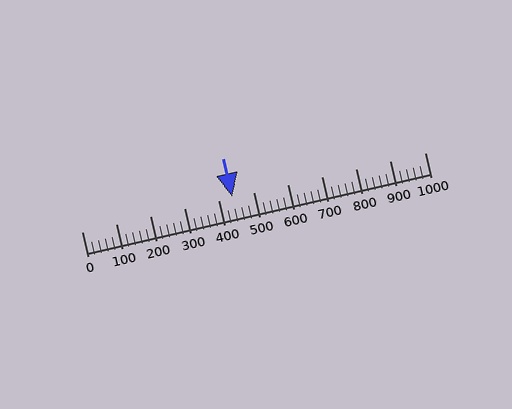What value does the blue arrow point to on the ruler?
The blue arrow points to approximately 439.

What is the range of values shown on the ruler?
The ruler shows values from 0 to 1000.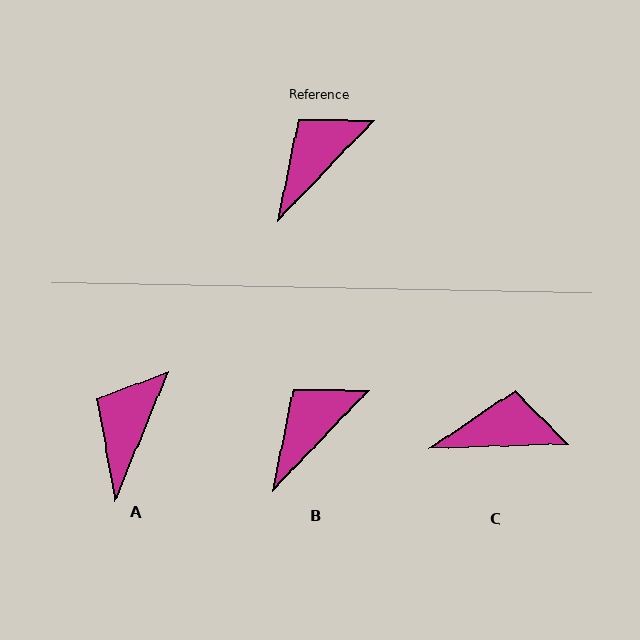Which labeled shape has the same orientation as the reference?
B.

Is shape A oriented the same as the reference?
No, it is off by about 22 degrees.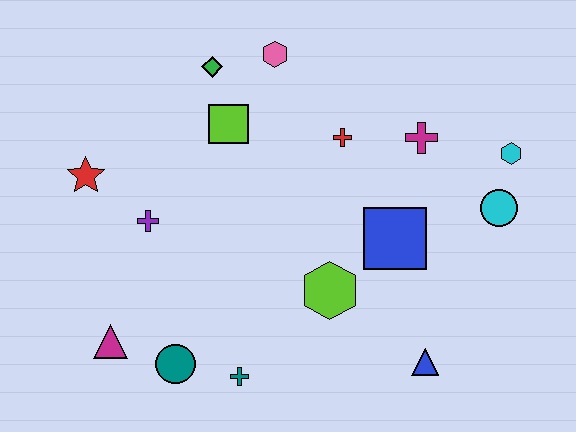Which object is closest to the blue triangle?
The lime hexagon is closest to the blue triangle.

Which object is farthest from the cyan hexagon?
The magenta triangle is farthest from the cyan hexagon.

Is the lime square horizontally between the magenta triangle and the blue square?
Yes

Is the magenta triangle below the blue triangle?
No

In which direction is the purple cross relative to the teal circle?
The purple cross is above the teal circle.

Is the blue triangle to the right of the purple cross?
Yes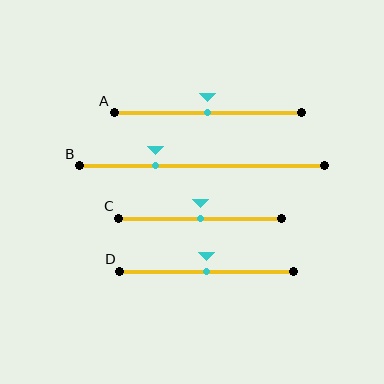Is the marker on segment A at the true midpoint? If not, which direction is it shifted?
Yes, the marker on segment A is at the true midpoint.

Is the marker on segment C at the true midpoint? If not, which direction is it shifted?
Yes, the marker on segment C is at the true midpoint.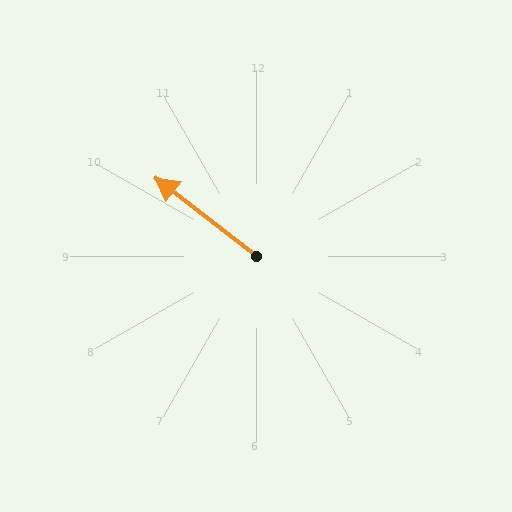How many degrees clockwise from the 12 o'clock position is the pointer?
Approximately 308 degrees.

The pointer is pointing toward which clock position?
Roughly 10 o'clock.